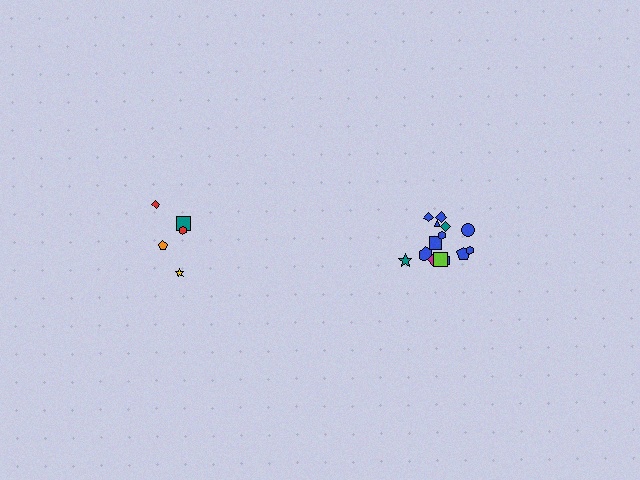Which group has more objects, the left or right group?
The right group.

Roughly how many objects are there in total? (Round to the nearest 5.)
Roughly 20 objects in total.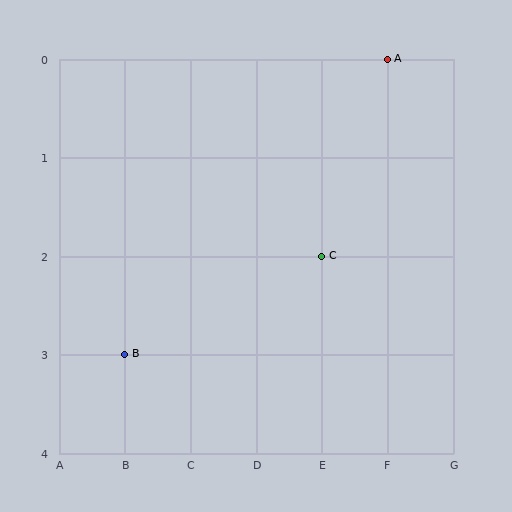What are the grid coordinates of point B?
Point B is at grid coordinates (B, 3).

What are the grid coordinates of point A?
Point A is at grid coordinates (F, 0).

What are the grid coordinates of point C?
Point C is at grid coordinates (E, 2).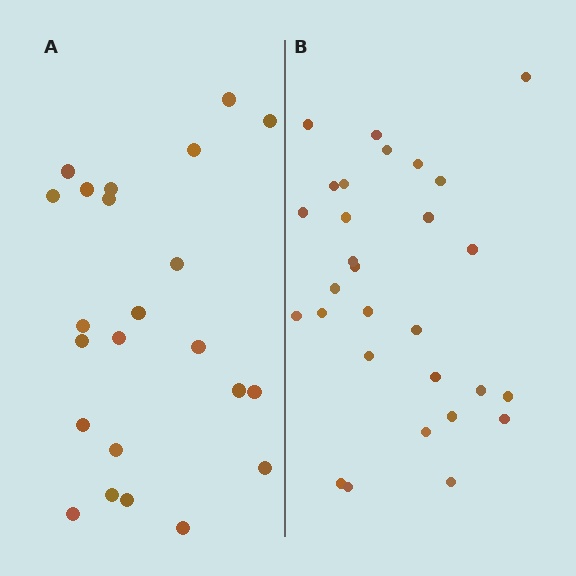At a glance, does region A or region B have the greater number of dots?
Region B (the right region) has more dots.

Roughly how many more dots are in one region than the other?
Region B has about 6 more dots than region A.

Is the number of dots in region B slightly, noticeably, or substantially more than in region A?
Region B has noticeably more, but not dramatically so. The ratio is roughly 1.3 to 1.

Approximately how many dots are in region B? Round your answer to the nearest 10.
About 30 dots. (The exact count is 29, which rounds to 30.)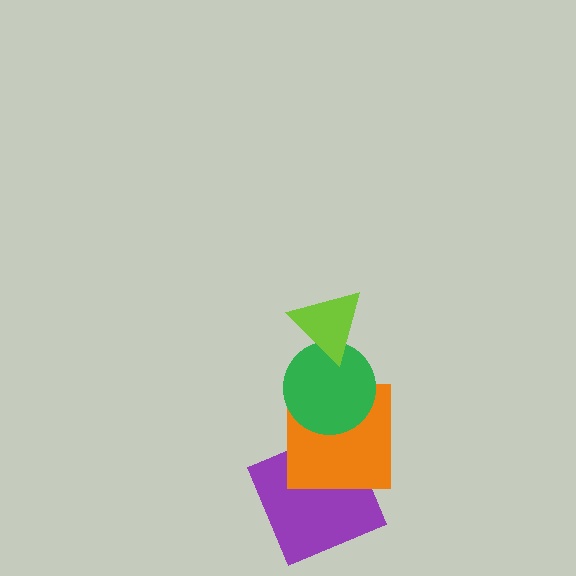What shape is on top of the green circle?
The lime triangle is on top of the green circle.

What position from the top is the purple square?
The purple square is 4th from the top.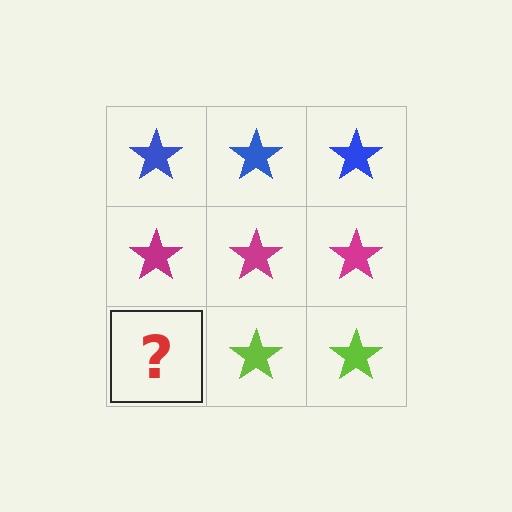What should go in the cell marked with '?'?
The missing cell should contain a lime star.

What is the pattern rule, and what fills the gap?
The rule is that each row has a consistent color. The gap should be filled with a lime star.